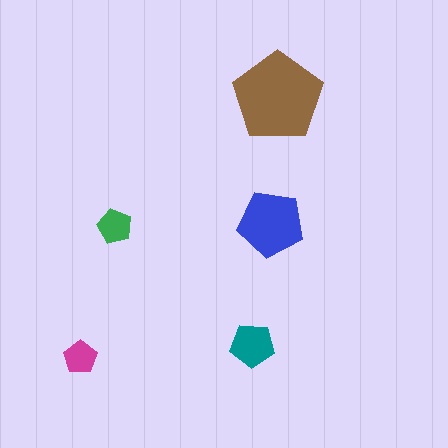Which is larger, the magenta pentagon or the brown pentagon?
The brown one.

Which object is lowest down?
The magenta pentagon is bottommost.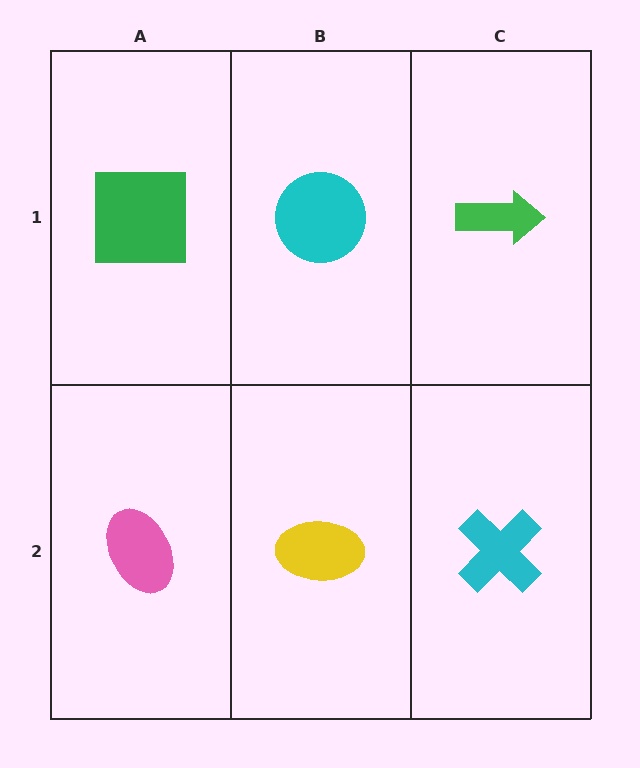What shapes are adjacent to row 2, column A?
A green square (row 1, column A), a yellow ellipse (row 2, column B).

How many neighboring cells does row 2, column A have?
2.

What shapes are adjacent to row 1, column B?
A yellow ellipse (row 2, column B), a green square (row 1, column A), a green arrow (row 1, column C).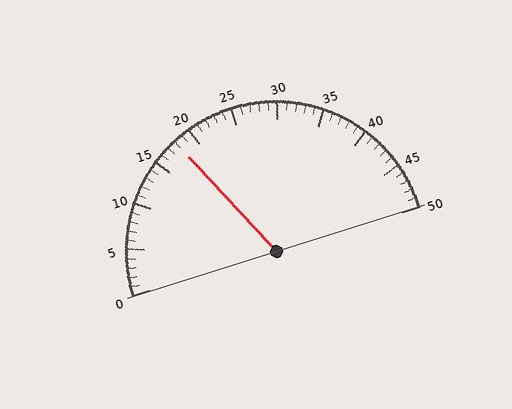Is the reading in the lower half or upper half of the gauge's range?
The reading is in the lower half of the range (0 to 50).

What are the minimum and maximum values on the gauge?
The gauge ranges from 0 to 50.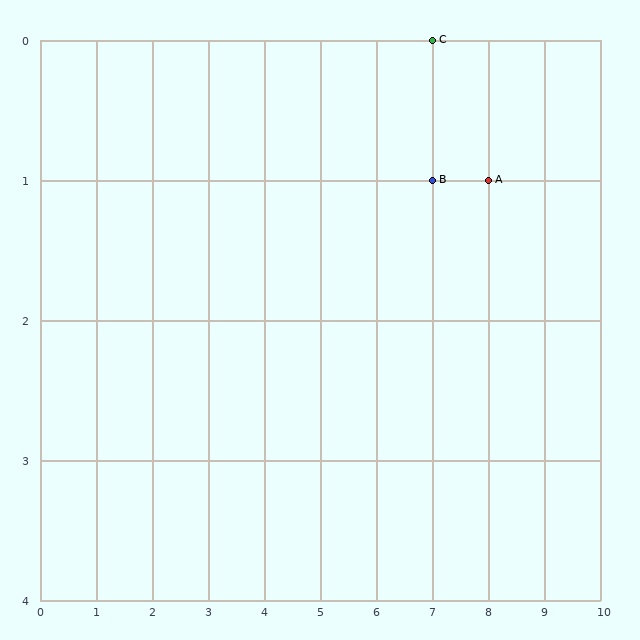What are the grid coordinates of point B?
Point B is at grid coordinates (7, 1).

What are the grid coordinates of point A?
Point A is at grid coordinates (8, 1).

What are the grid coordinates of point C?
Point C is at grid coordinates (7, 0).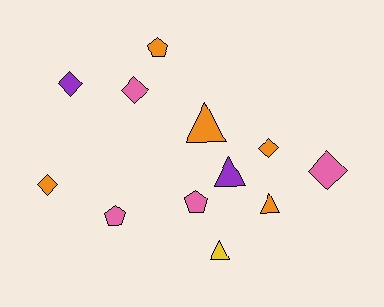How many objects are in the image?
There are 12 objects.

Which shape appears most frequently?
Diamond, with 5 objects.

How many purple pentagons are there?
There are no purple pentagons.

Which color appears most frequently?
Orange, with 5 objects.